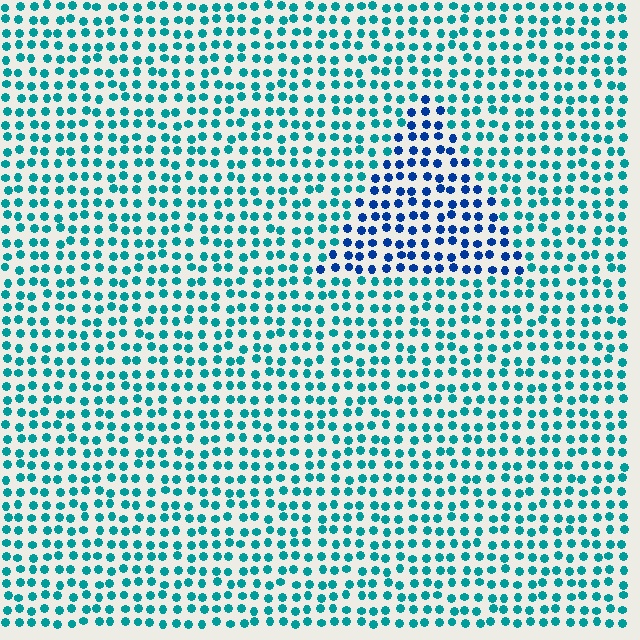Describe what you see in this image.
The image is filled with small teal elements in a uniform arrangement. A triangle-shaped region is visible where the elements are tinted to a slightly different hue, forming a subtle color boundary.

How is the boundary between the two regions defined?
The boundary is defined purely by a slight shift in hue (about 40 degrees). Spacing, size, and orientation are identical on both sides.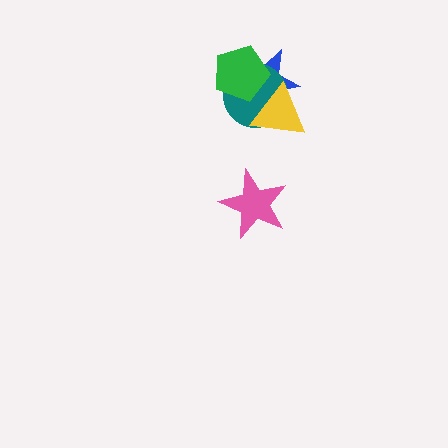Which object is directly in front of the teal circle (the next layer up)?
The green pentagon is directly in front of the teal circle.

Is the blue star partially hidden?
Yes, it is partially covered by another shape.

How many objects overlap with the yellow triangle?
2 objects overlap with the yellow triangle.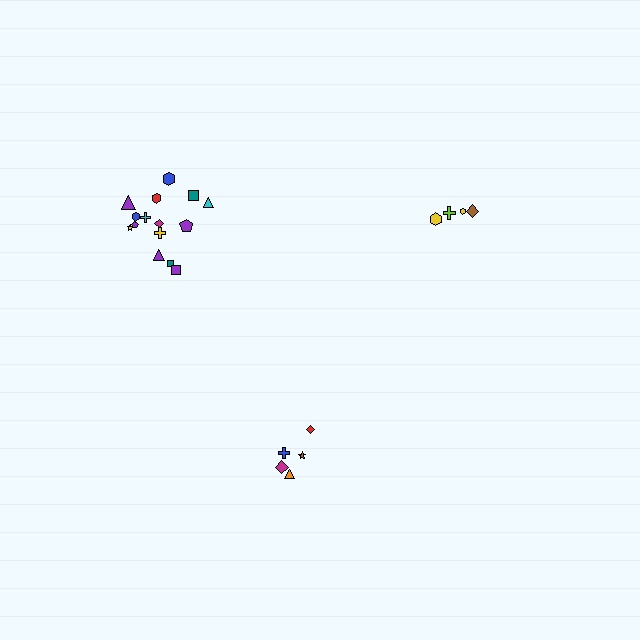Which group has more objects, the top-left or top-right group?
The top-left group.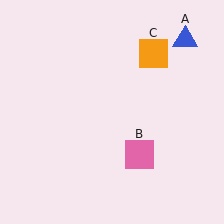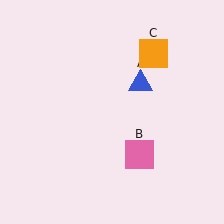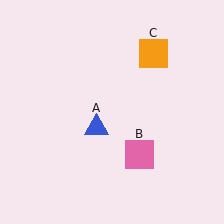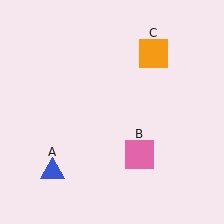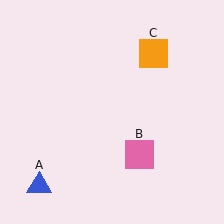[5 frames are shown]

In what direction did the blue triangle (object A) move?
The blue triangle (object A) moved down and to the left.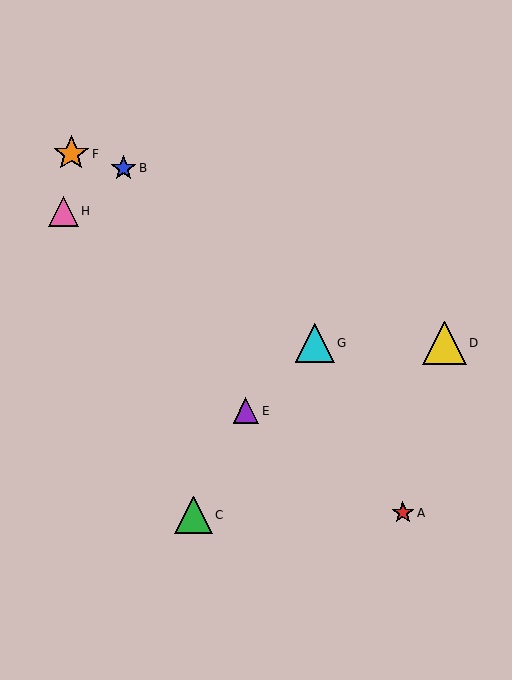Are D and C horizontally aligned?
No, D is at y≈343 and C is at y≈515.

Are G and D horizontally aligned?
Yes, both are at y≈343.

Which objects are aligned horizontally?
Objects D, G are aligned horizontally.